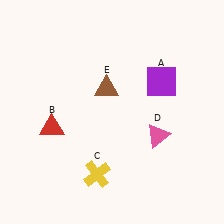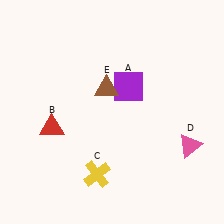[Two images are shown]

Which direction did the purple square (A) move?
The purple square (A) moved left.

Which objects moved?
The objects that moved are: the purple square (A), the pink triangle (D).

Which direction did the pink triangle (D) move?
The pink triangle (D) moved right.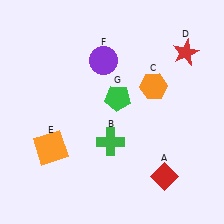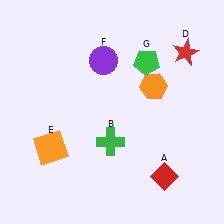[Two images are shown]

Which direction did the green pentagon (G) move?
The green pentagon (G) moved up.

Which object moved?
The green pentagon (G) moved up.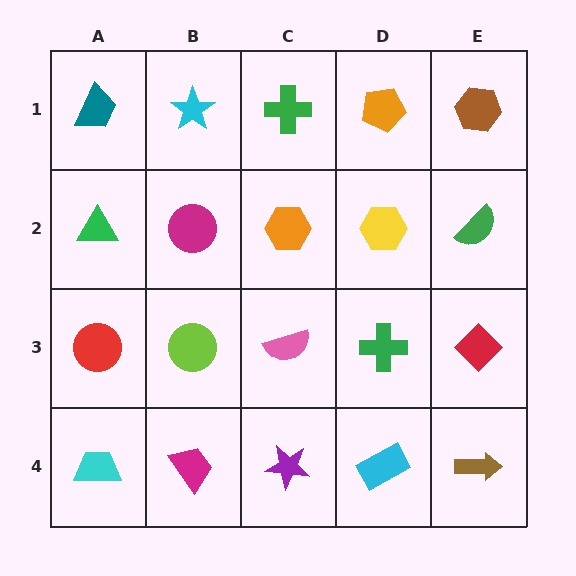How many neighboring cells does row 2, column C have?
4.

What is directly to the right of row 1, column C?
An orange pentagon.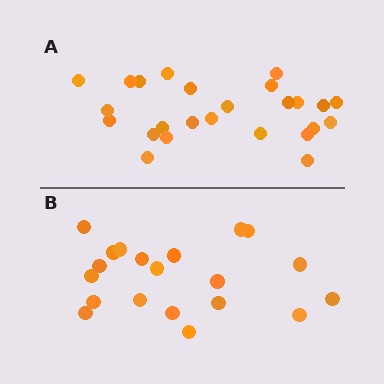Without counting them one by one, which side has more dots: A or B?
Region A (the top region) has more dots.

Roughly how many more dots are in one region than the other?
Region A has about 5 more dots than region B.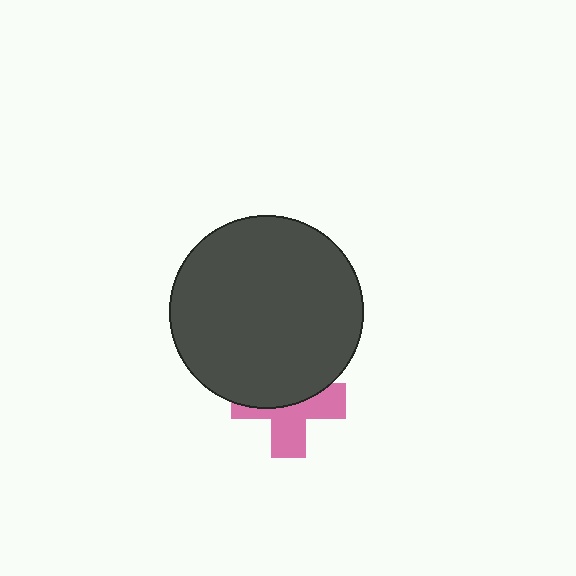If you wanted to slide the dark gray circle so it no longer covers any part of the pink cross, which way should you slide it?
Slide it up — that is the most direct way to separate the two shapes.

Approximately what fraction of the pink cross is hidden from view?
Roughly 49% of the pink cross is hidden behind the dark gray circle.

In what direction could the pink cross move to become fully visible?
The pink cross could move down. That would shift it out from behind the dark gray circle entirely.